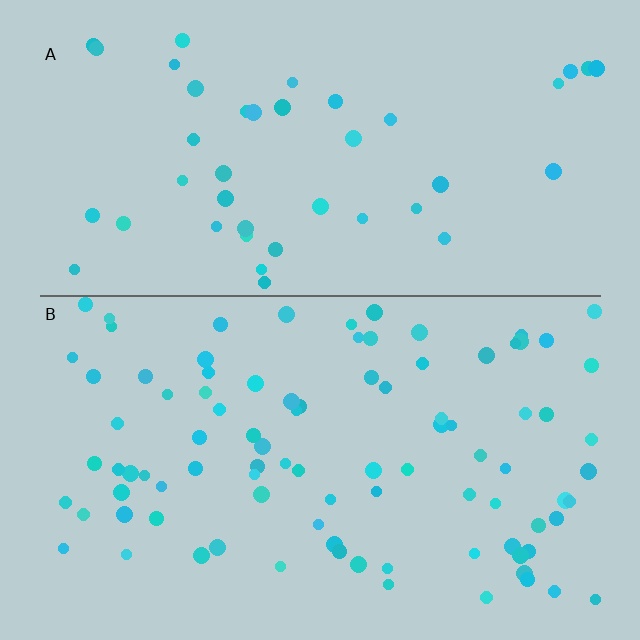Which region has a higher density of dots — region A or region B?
B (the bottom).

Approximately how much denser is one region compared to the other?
Approximately 2.2× — region B over region A.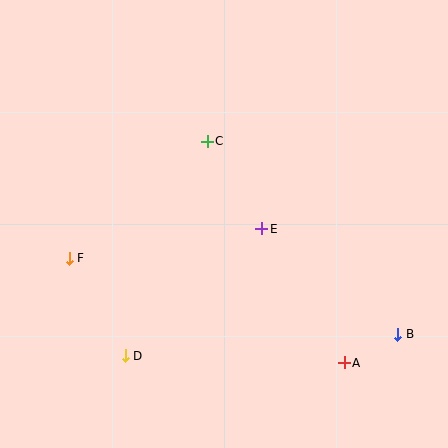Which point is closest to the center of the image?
Point E at (262, 229) is closest to the center.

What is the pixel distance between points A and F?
The distance between A and F is 294 pixels.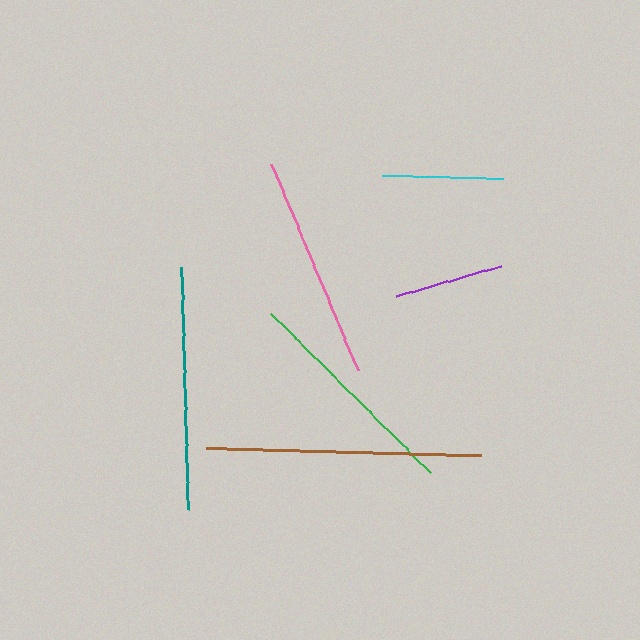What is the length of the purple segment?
The purple segment is approximately 110 pixels long.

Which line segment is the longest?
The brown line is the longest at approximately 275 pixels.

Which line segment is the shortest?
The purple line is the shortest at approximately 110 pixels.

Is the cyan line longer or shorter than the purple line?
The cyan line is longer than the purple line.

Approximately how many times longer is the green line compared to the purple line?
The green line is approximately 2.1 times the length of the purple line.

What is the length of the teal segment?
The teal segment is approximately 242 pixels long.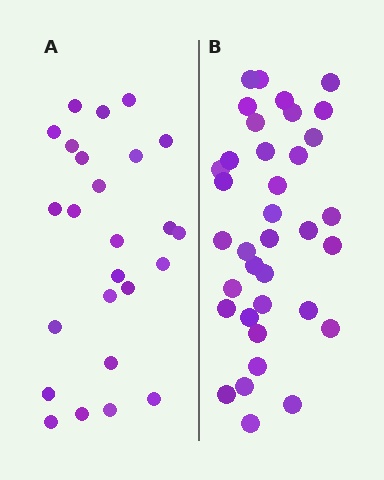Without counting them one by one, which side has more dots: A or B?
Region B (the right region) has more dots.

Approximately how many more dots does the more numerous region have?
Region B has roughly 12 or so more dots than region A.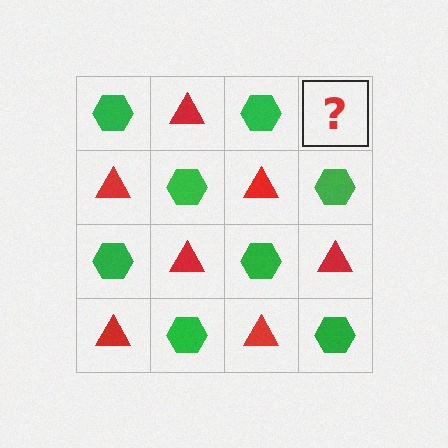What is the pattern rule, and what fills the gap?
The rule is that it alternates green hexagon and red triangle in a checkerboard pattern. The gap should be filled with a red triangle.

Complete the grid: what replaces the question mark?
The question mark should be replaced with a red triangle.